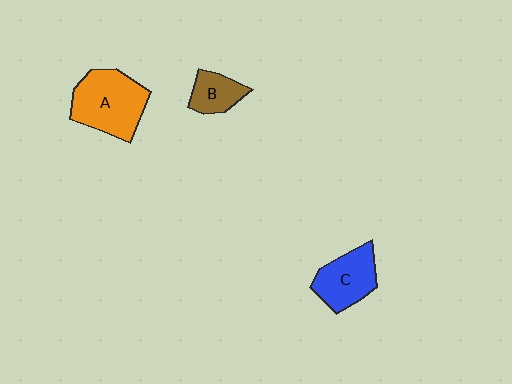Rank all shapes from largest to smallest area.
From largest to smallest: A (orange), C (blue), B (brown).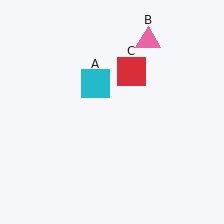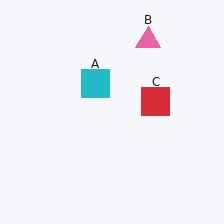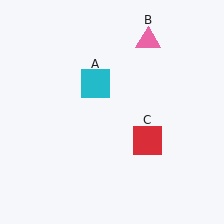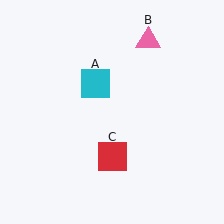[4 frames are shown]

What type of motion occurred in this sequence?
The red square (object C) rotated clockwise around the center of the scene.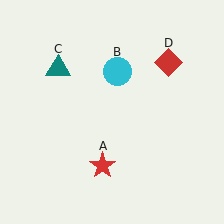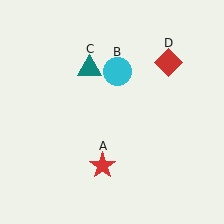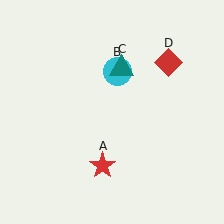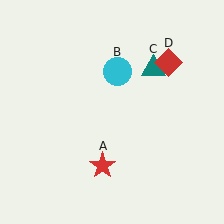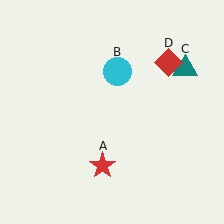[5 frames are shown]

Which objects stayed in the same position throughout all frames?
Red star (object A) and cyan circle (object B) and red diamond (object D) remained stationary.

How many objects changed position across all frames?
1 object changed position: teal triangle (object C).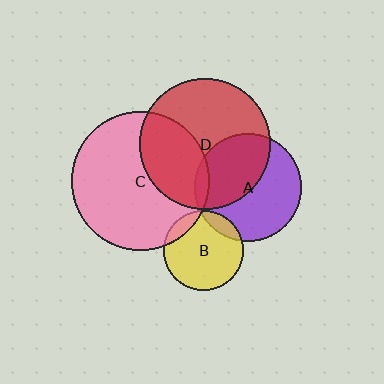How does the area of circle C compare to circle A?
Approximately 1.7 times.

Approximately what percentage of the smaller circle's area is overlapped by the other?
Approximately 10%.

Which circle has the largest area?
Circle C (pink).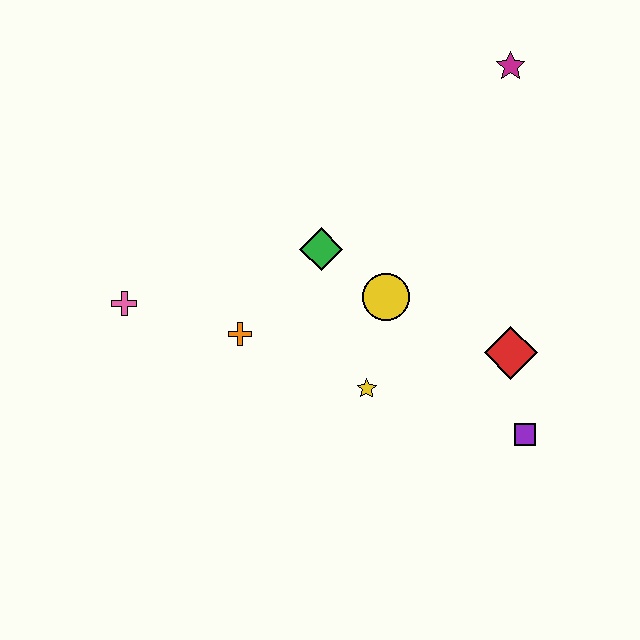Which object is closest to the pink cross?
The orange cross is closest to the pink cross.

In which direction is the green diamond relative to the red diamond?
The green diamond is to the left of the red diamond.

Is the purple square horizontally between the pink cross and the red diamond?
No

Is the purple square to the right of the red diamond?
Yes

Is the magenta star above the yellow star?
Yes